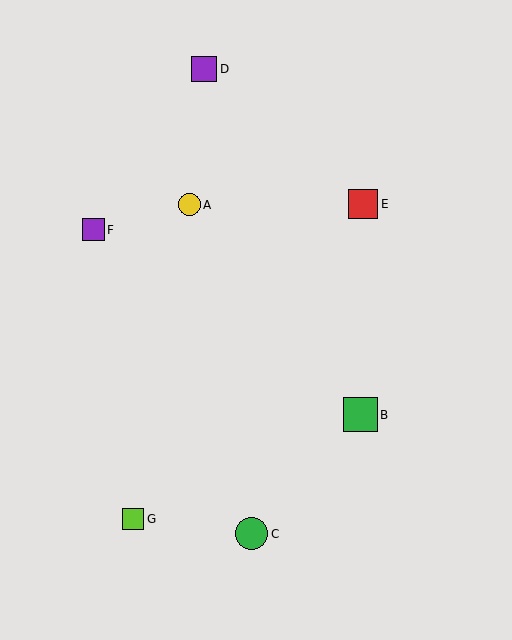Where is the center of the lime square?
The center of the lime square is at (133, 519).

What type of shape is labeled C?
Shape C is a green circle.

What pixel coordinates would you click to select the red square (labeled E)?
Click at (363, 204) to select the red square E.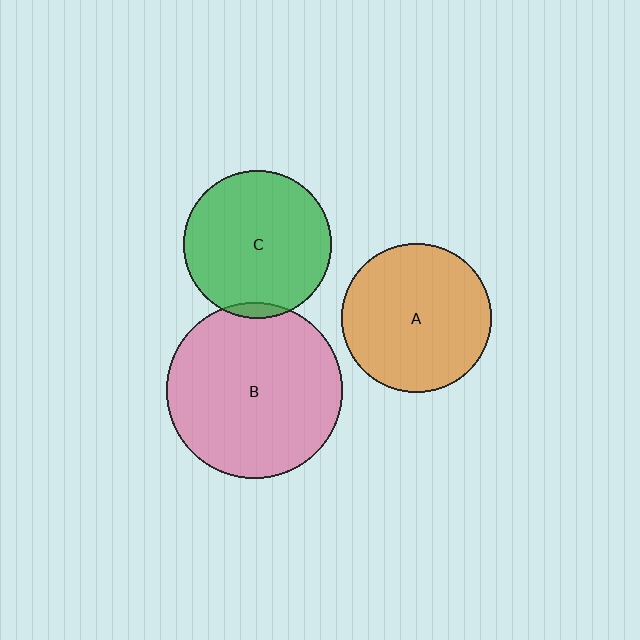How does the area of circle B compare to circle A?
Approximately 1.4 times.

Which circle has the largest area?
Circle B (pink).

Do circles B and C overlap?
Yes.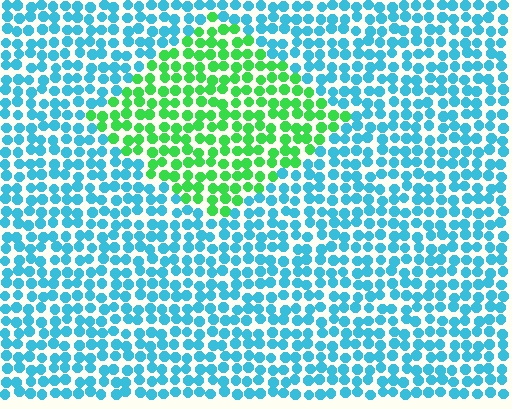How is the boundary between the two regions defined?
The boundary is defined purely by a slight shift in hue (about 64 degrees). Spacing, size, and orientation are identical on both sides.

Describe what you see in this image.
The image is filled with small cyan elements in a uniform arrangement. A diamond-shaped region is visible where the elements are tinted to a slightly different hue, forming a subtle color boundary.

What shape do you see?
I see a diamond.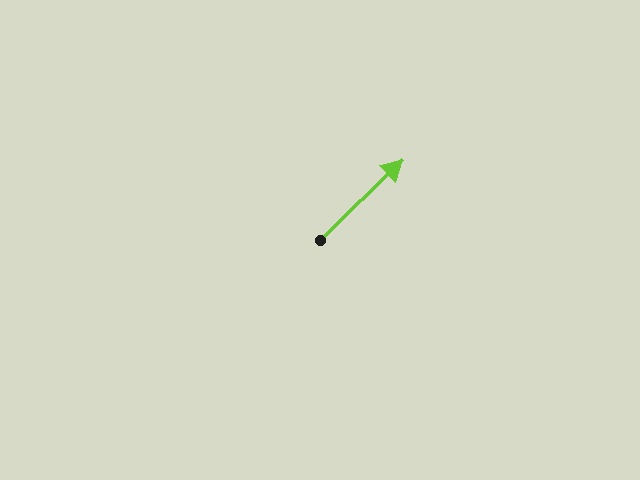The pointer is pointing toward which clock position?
Roughly 2 o'clock.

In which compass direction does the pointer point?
Northeast.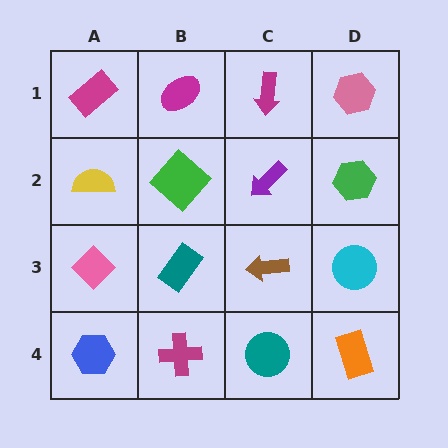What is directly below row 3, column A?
A blue hexagon.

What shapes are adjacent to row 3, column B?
A green diamond (row 2, column B), a magenta cross (row 4, column B), a pink diamond (row 3, column A), a brown arrow (row 3, column C).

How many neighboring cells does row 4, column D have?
2.